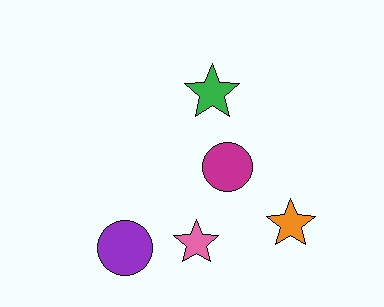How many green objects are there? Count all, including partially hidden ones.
There is 1 green object.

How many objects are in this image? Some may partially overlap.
There are 5 objects.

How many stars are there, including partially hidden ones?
There are 3 stars.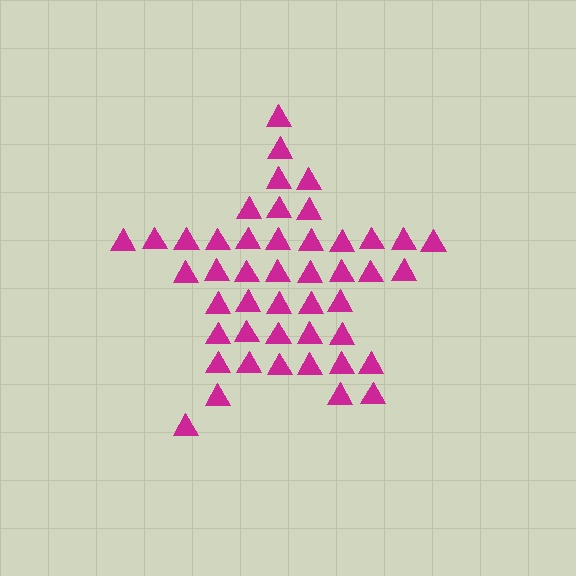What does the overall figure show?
The overall figure shows a star.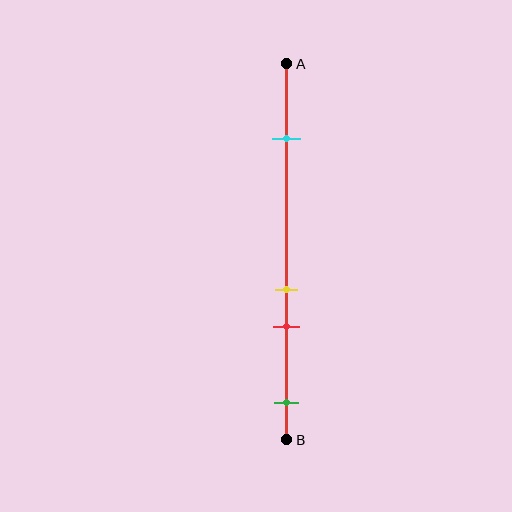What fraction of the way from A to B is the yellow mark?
The yellow mark is approximately 60% (0.6) of the way from A to B.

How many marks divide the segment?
There are 4 marks dividing the segment.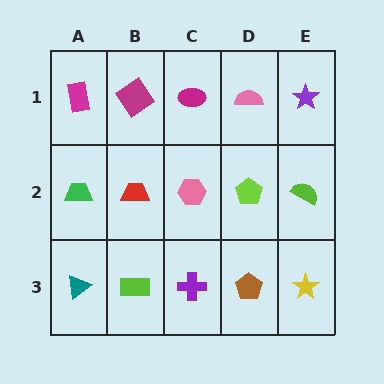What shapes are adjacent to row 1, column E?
A lime semicircle (row 2, column E), a pink semicircle (row 1, column D).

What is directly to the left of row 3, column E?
A brown pentagon.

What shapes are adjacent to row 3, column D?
A lime pentagon (row 2, column D), a purple cross (row 3, column C), a yellow star (row 3, column E).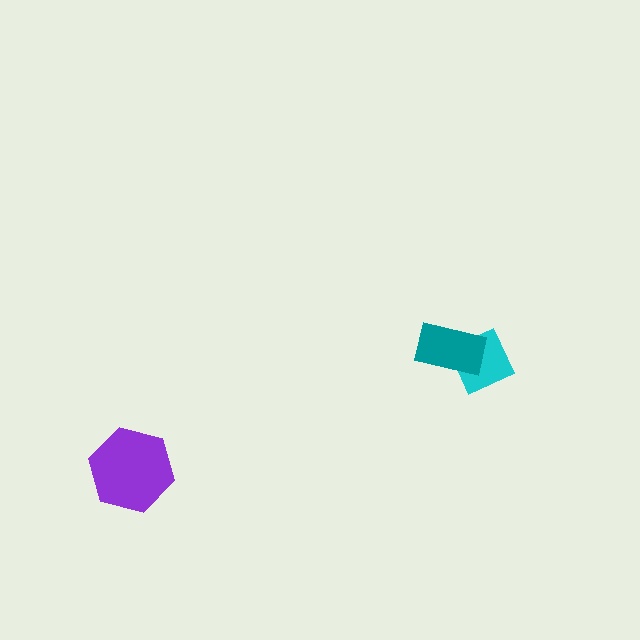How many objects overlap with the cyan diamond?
1 object overlaps with the cyan diamond.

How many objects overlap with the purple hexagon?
0 objects overlap with the purple hexagon.